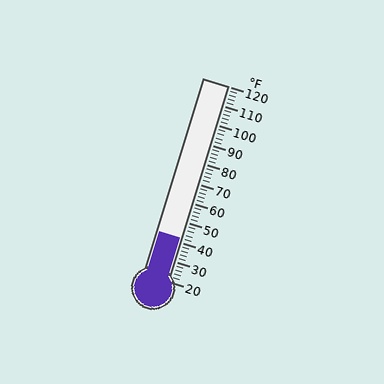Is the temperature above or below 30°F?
The temperature is above 30°F.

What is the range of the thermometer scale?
The thermometer scale ranges from 20°F to 120°F.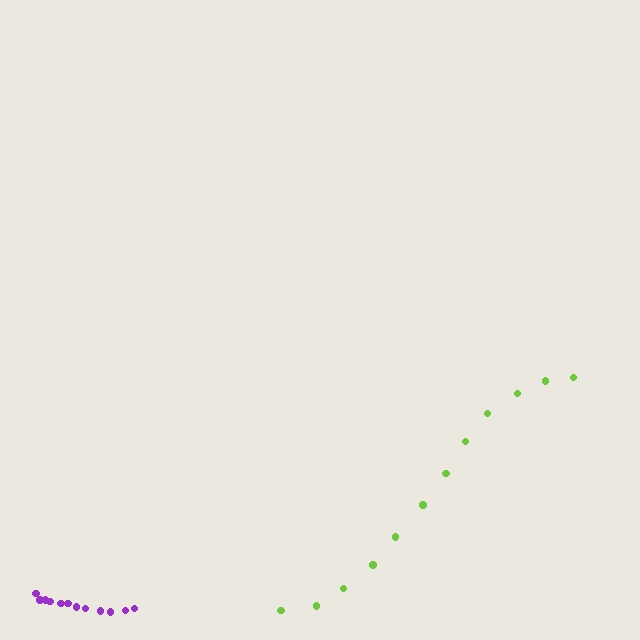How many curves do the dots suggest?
There are 2 distinct paths.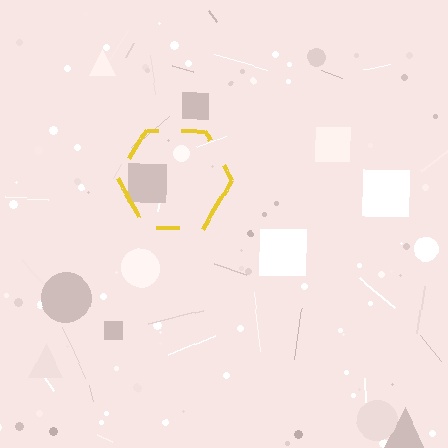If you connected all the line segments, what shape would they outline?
They would outline a hexagon.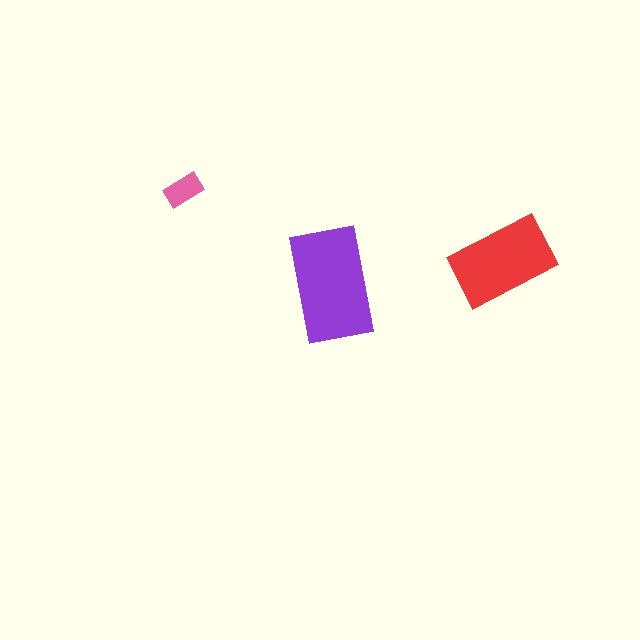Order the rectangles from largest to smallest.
the purple one, the red one, the pink one.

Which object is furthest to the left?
The pink rectangle is leftmost.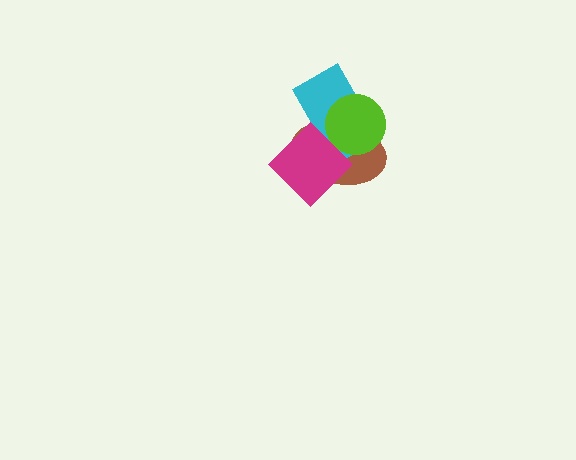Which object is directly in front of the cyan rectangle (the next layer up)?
The lime circle is directly in front of the cyan rectangle.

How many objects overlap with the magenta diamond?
3 objects overlap with the magenta diamond.